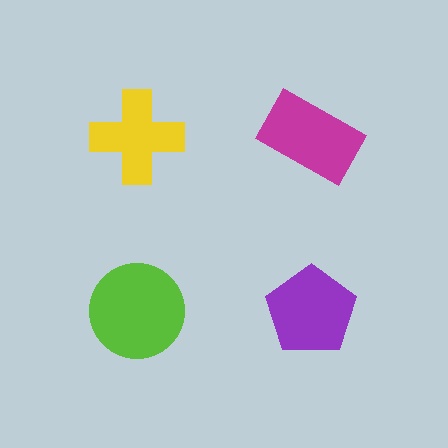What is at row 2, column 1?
A lime circle.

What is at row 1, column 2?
A magenta rectangle.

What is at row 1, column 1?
A yellow cross.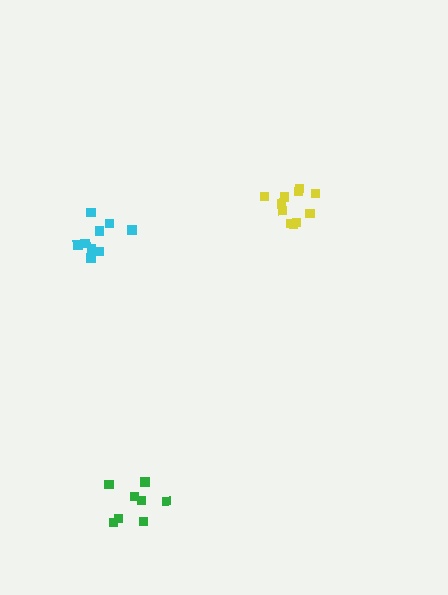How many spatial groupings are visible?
There are 3 spatial groupings.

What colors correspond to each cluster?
The clusters are colored: green, yellow, cyan.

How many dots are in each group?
Group 1: 8 dots, Group 2: 11 dots, Group 3: 9 dots (28 total).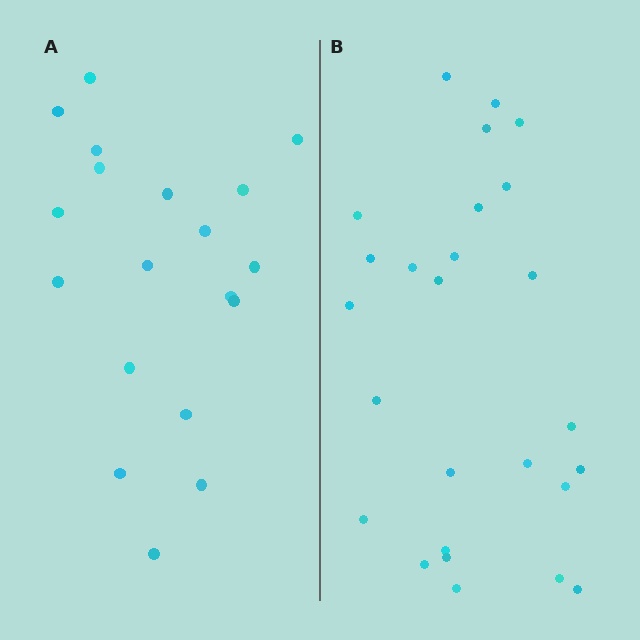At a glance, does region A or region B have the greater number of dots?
Region B (the right region) has more dots.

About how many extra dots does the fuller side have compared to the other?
Region B has roughly 8 or so more dots than region A.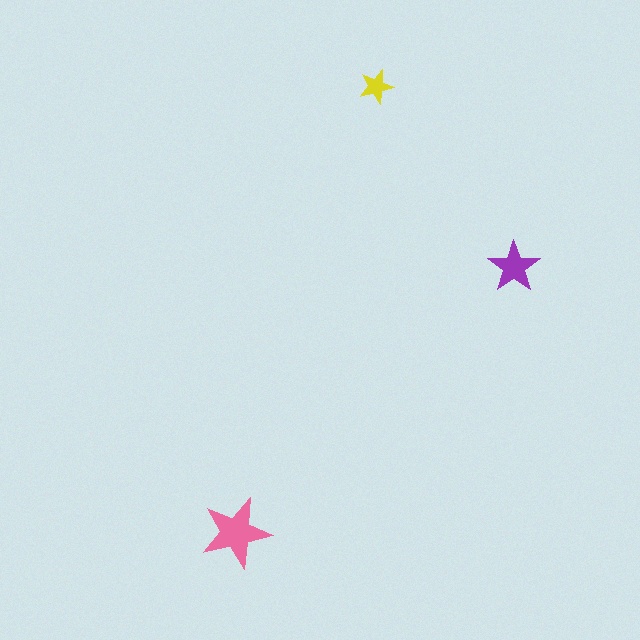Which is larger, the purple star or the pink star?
The pink one.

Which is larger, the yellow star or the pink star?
The pink one.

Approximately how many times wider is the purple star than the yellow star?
About 1.5 times wider.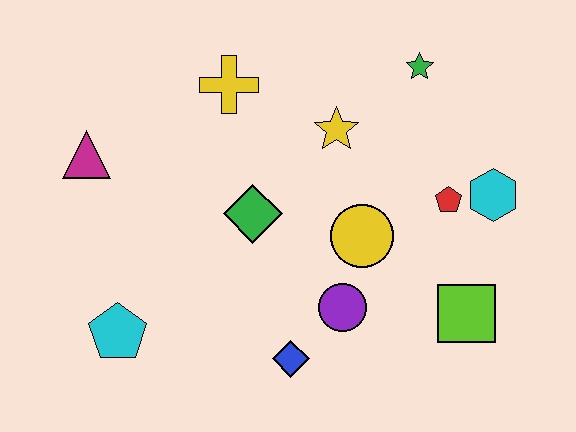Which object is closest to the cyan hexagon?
The red pentagon is closest to the cyan hexagon.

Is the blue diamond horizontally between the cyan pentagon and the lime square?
Yes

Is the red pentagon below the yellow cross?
Yes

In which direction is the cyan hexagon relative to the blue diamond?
The cyan hexagon is to the right of the blue diamond.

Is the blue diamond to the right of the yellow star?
No